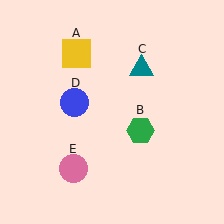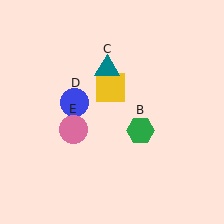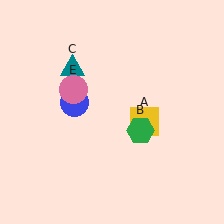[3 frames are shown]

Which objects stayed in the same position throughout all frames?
Green hexagon (object B) and blue circle (object D) remained stationary.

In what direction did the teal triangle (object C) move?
The teal triangle (object C) moved left.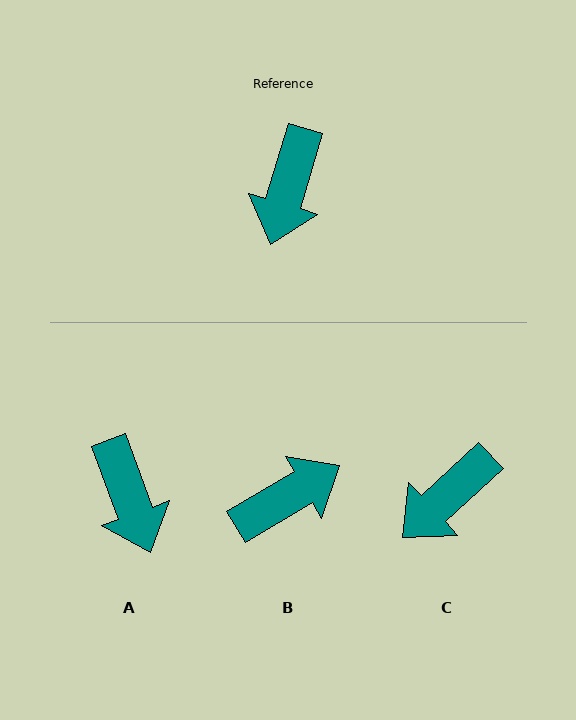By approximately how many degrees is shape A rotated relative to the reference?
Approximately 37 degrees counter-clockwise.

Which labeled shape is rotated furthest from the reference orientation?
B, about 137 degrees away.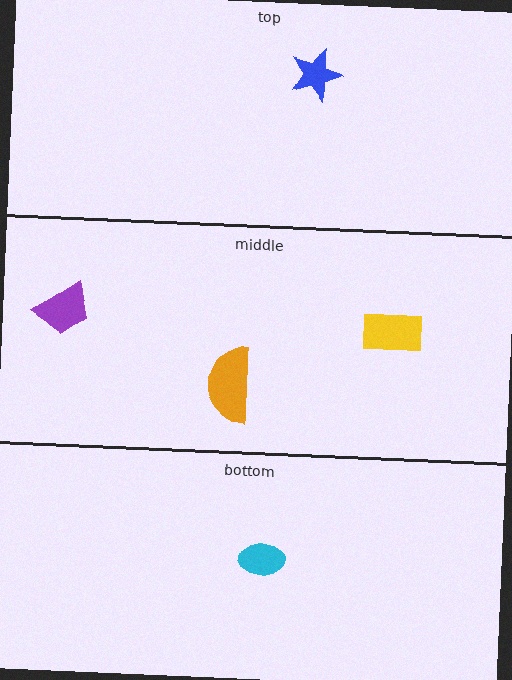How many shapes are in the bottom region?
1.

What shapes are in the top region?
The blue star.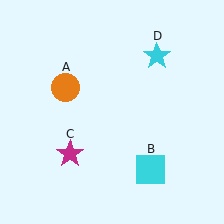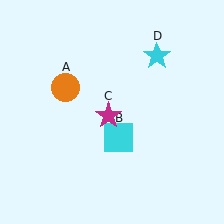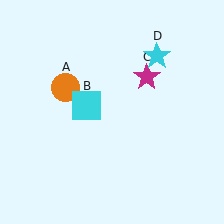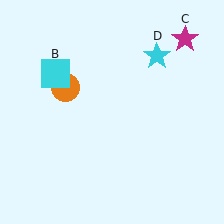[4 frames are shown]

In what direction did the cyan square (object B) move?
The cyan square (object B) moved up and to the left.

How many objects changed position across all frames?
2 objects changed position: cyan square (object B), magenta star (object C).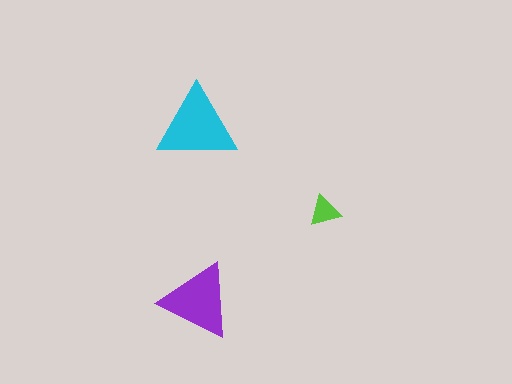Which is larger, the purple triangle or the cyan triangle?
The cyan one.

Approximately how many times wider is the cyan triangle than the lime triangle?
About 2.5 times wider.